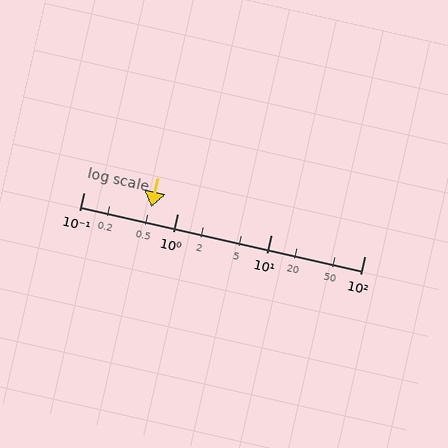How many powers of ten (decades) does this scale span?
The scale spans 3 decades, from 0.1 to 100.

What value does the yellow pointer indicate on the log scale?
The pointer indicates approximately 0.53.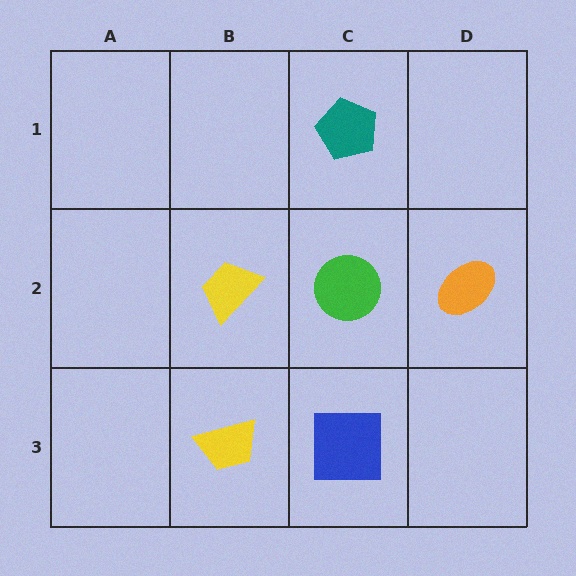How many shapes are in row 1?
1 shape.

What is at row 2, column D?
An orange ellipse.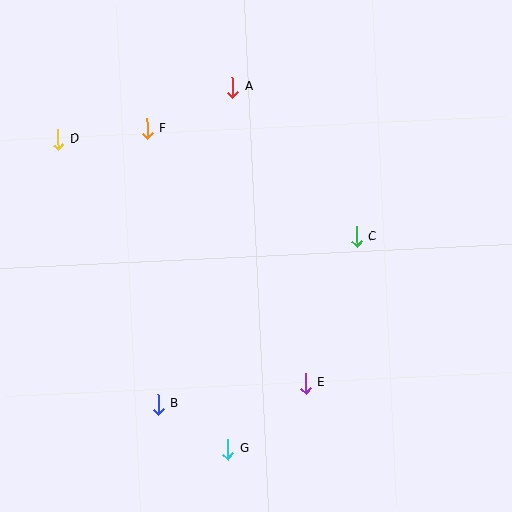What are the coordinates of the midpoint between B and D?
The midpoint between B and D is at (108, 272).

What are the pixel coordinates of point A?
Point A is at (233, 87).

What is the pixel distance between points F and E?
The distance between F and E is 299 pixels.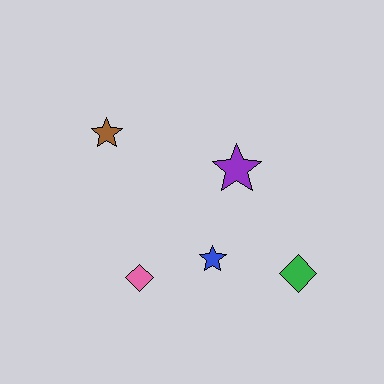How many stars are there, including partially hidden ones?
There are 3 stars.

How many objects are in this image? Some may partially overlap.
There are 5 objects.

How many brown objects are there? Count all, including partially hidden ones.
There is 1 brown object.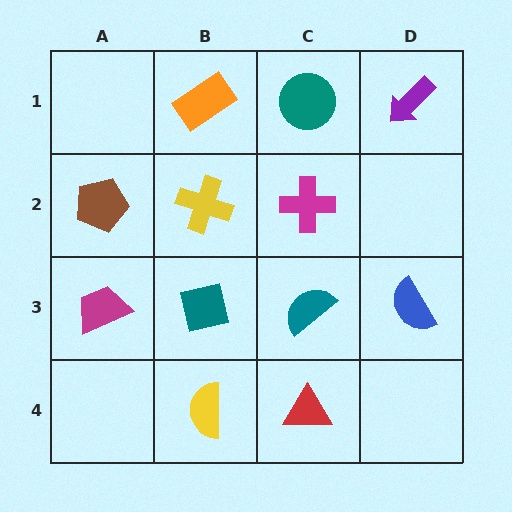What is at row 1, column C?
A teal circle.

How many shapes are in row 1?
3 shapes.